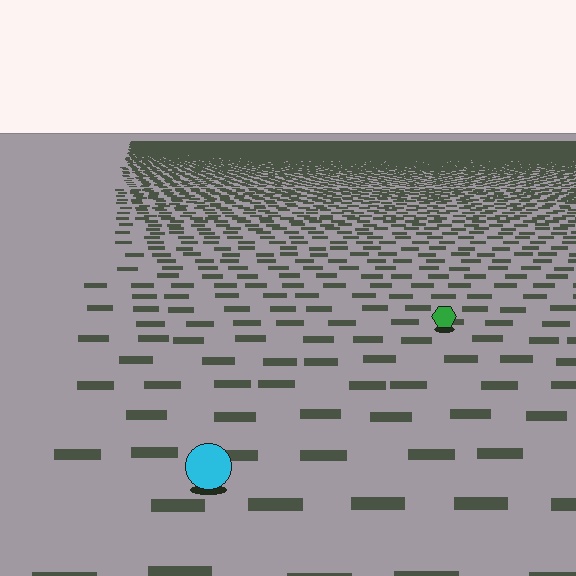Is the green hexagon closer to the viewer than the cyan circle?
No. The cyan circle is closer — you can tell from the texture gradient: the ground texture is coarser near it.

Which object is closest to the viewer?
The cyan circle is closest. The texture marks near it are larger and more spread out.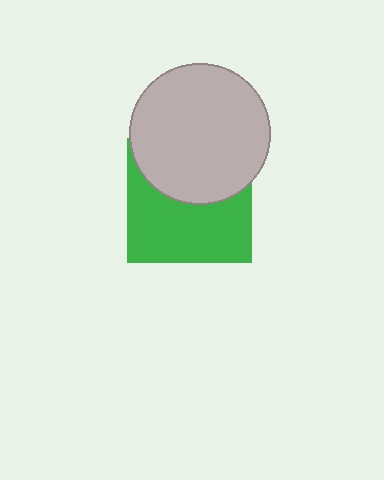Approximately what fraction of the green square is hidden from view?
Roughly 44% of the green square is hidden behind the light gray circle.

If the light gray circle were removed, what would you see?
You would see the complete green square.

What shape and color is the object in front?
The object in front is a light gray circle.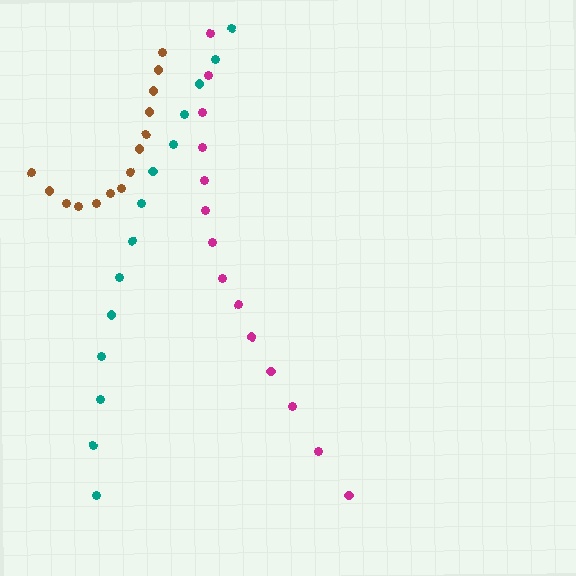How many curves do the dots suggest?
There are 3 distinct paths.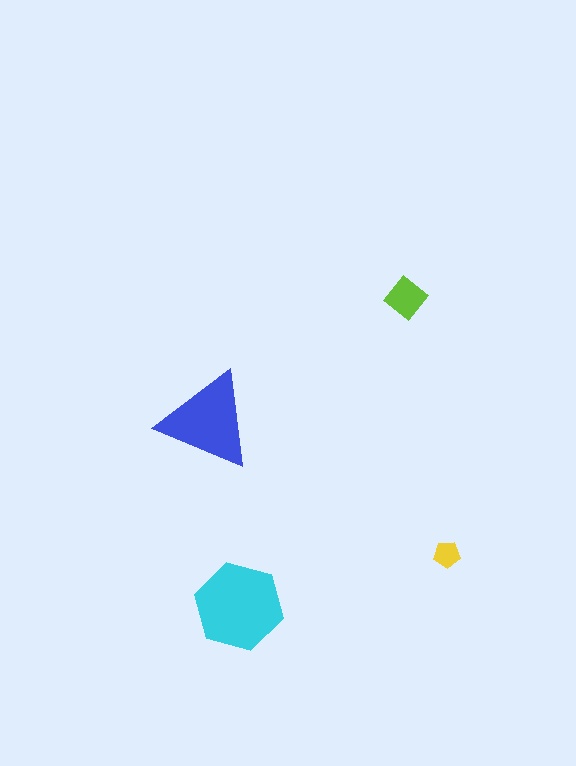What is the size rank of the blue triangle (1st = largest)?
2nd.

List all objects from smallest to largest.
The yellow pentagon, the lime diamond, the blue triangle, the cyan hexagon.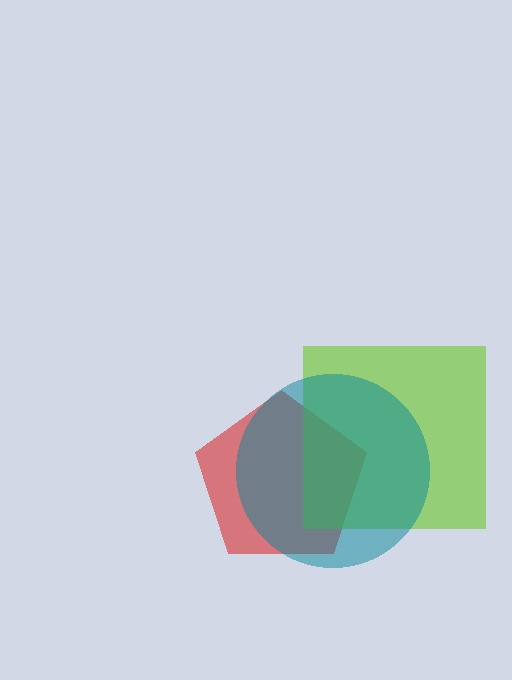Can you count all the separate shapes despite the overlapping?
Yes, there are 3 separate shapes.